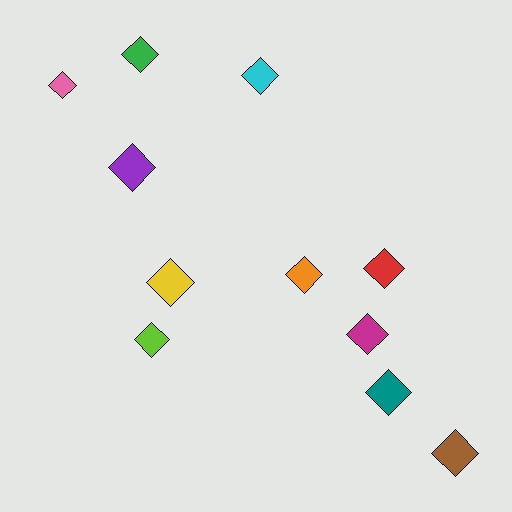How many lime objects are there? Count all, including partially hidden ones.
There is 1 lime object.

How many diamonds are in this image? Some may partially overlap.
There are 11 diamonds.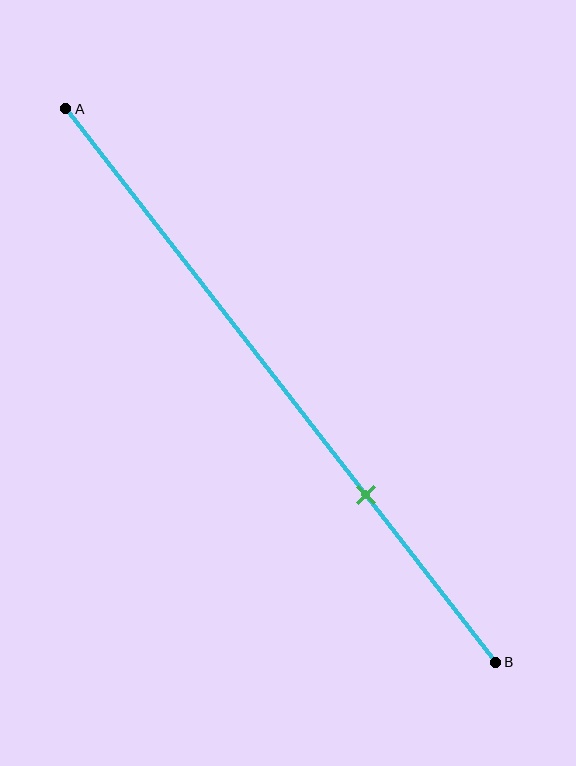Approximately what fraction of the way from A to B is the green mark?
The green mark is approximately 70% of the way from A to B.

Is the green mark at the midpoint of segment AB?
No, the mark is at about 70% from A, not at the 50% midpoint.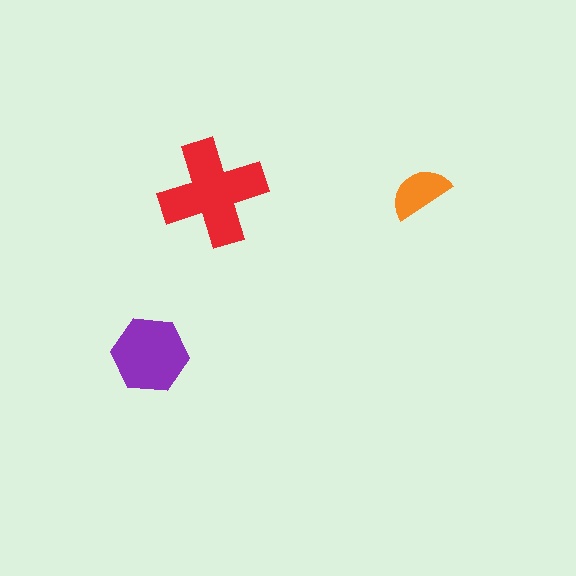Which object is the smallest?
The orange semicircle.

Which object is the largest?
The red cross.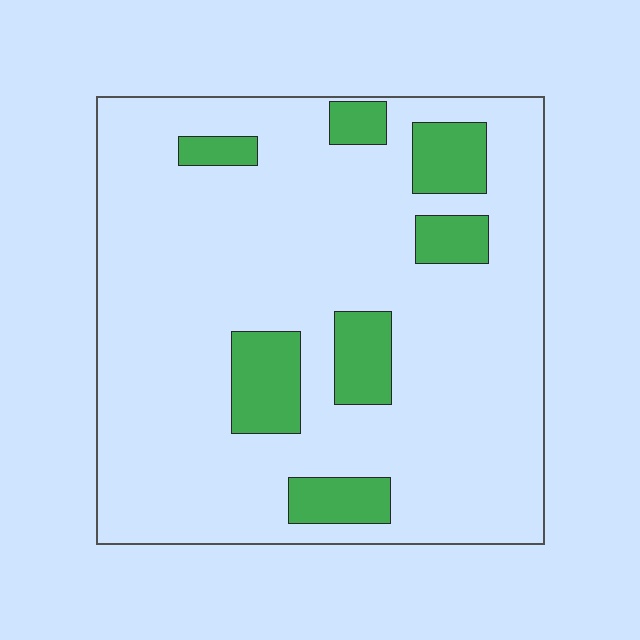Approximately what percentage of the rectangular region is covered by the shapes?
Approximately 15%.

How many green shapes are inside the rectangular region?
7.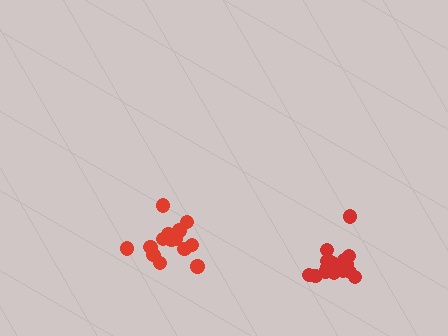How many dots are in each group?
Group 1: 18 dots, Group 2: 15 dots (33 total).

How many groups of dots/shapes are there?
There are 2 groups.